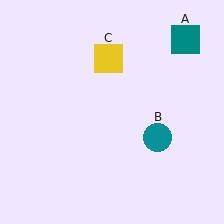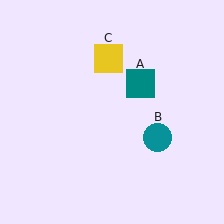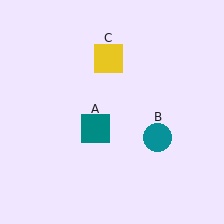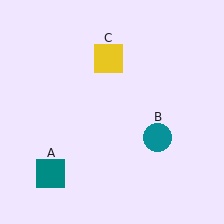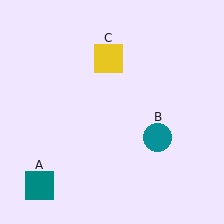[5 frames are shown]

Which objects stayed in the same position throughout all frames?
Teal circle (object B) and yellow square (object C) remained stationary.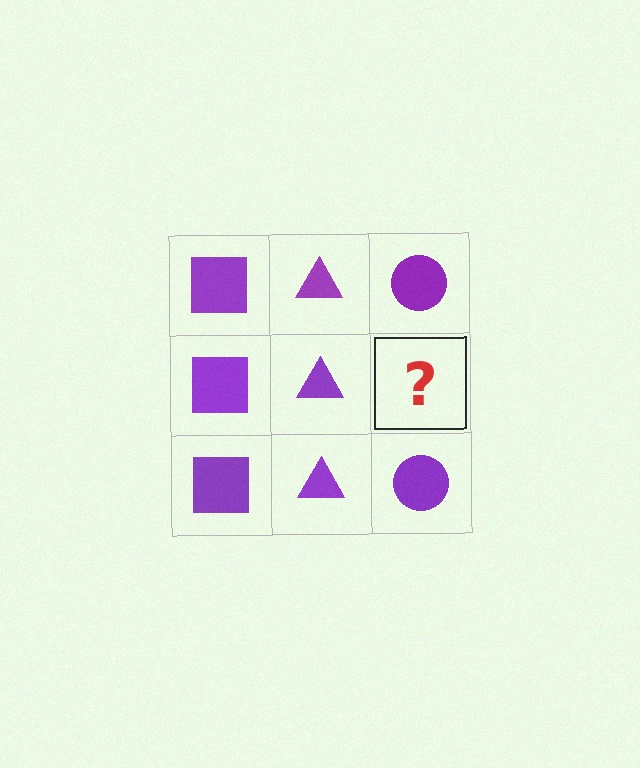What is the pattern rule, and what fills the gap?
The rule is that each column has a consistent shape. The gap should be filled with a purple circle.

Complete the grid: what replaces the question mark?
The question mark should be replaced with a purple circle.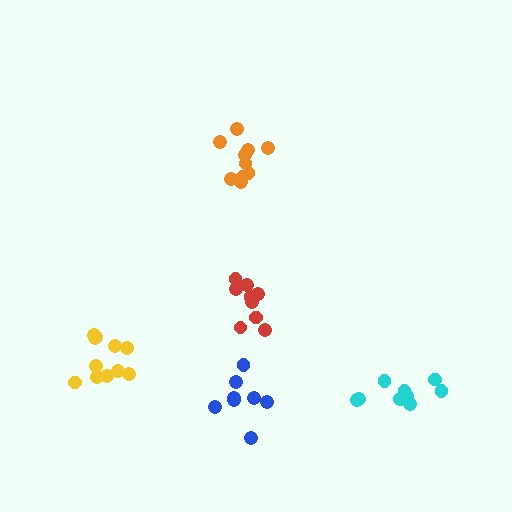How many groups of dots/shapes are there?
There are 5 groups.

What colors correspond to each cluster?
The clusters are colored: yellow, orange, cyan, blue, red.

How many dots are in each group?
Group 1: 11 dots, Group 2: 10 dots, Group 3: 9 dots, Group 4: 8 dots, Group 5: 9 dots (47 total).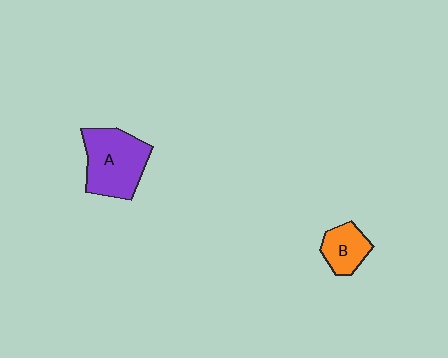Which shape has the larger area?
Shape A (purple).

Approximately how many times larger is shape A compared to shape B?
Approximately 2.0 times.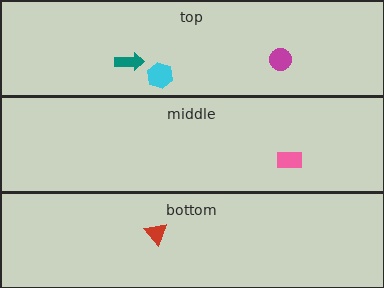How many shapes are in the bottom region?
1.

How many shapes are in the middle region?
1.